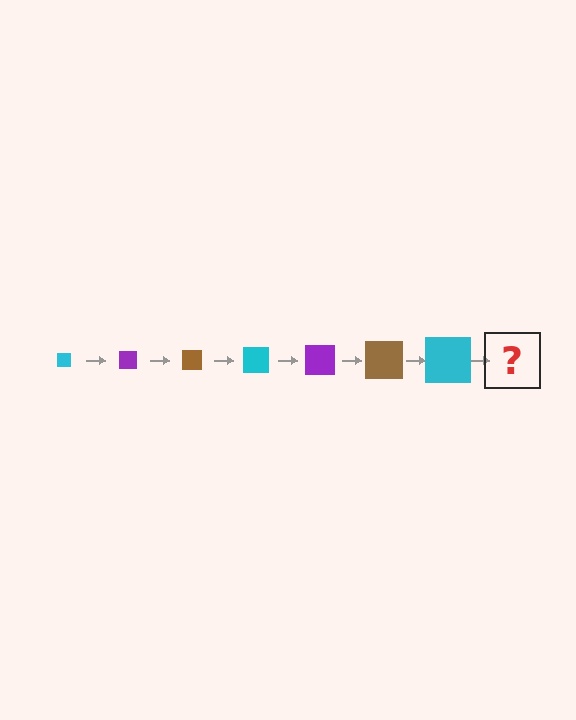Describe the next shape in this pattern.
It should be a purple square, larger than the previous one.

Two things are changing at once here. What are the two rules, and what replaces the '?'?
The two rules are that the square grows larger each step and the color cycles through cyan, purple, and brown. The '?' should be a purple square, larger than the previous one.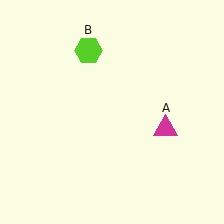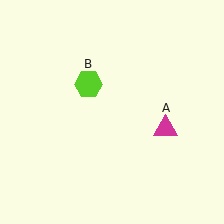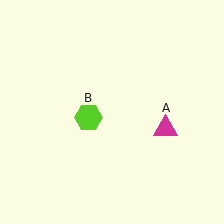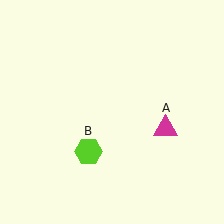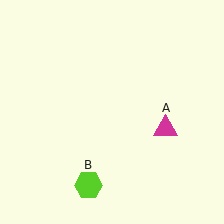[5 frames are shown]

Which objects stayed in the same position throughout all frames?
Magenta triangle (object A) remained stationary.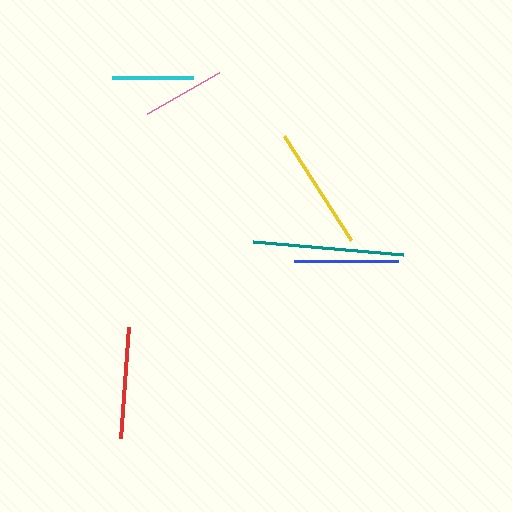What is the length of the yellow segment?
The yellow segment is approximately 125 pixels long.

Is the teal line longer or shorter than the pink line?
The teal line is longer than the pink line.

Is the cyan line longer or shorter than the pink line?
The pink line is longer than the cyan line.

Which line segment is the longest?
The teal line is the longest at approximately 150 pixels.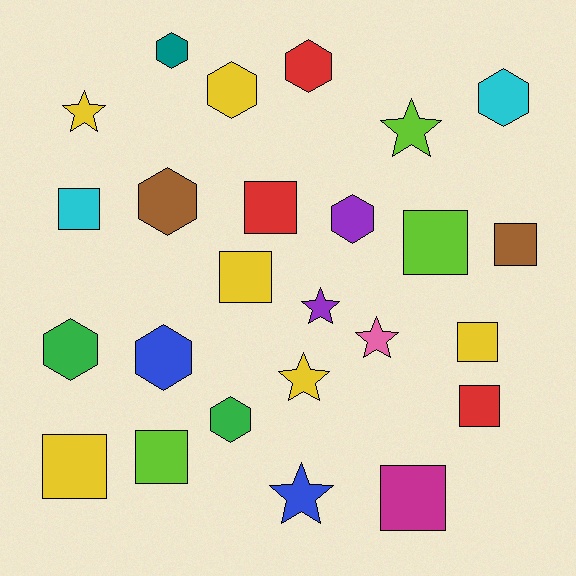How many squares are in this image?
There are 10 squares.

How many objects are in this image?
There are 25 objects.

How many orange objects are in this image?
There are no orange objects.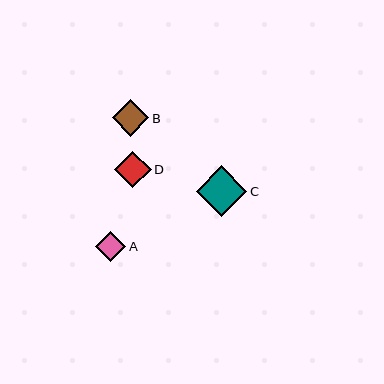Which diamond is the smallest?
Diamond A is the smallest with a size of approximately 30 pixels.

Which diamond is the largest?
Diamond C is the largest with a size of approximately 51 pixels.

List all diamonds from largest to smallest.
From largest to smallest: C, D, B, A.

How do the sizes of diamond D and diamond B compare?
Diamond D and diamond B are approximately the same size.